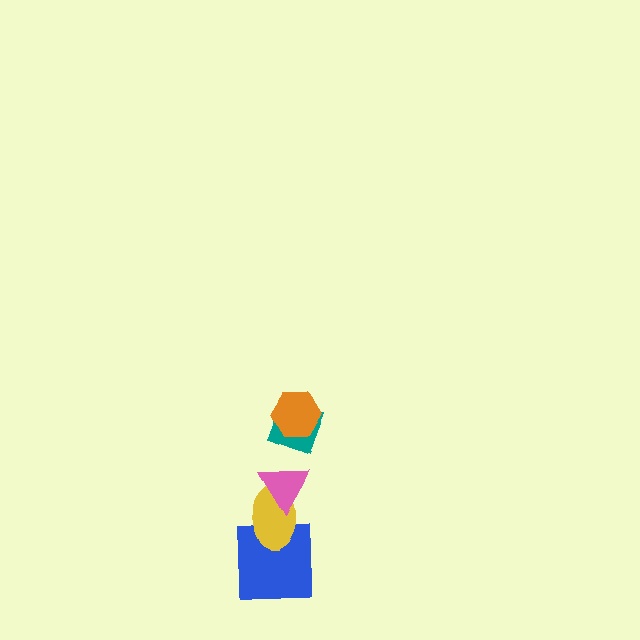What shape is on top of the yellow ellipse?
The pink triangle is on top of the yellow ellipse.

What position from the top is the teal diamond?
The teal diamond is 2nd from the top.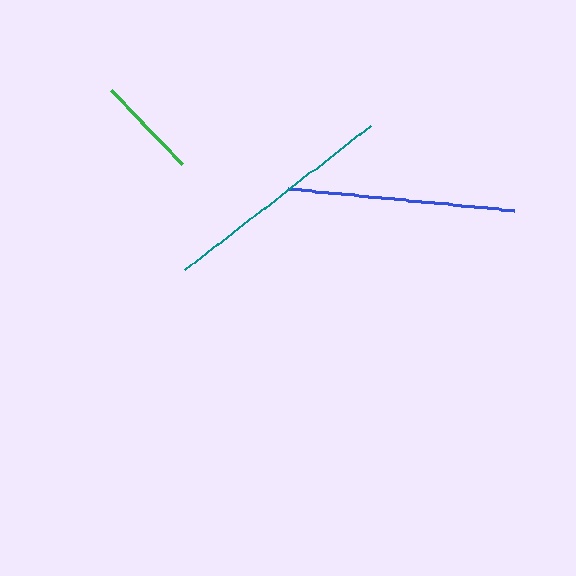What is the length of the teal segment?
The teal segment is approximately 235 pixels long.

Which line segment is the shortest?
The green line is the shortest at approximately 102 pixels.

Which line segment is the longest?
The teal line is the longest at approximately 235 pixels.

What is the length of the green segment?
The green segment is approximately 102 pixels long.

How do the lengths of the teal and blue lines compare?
The teal and blue lines are approximately the same length.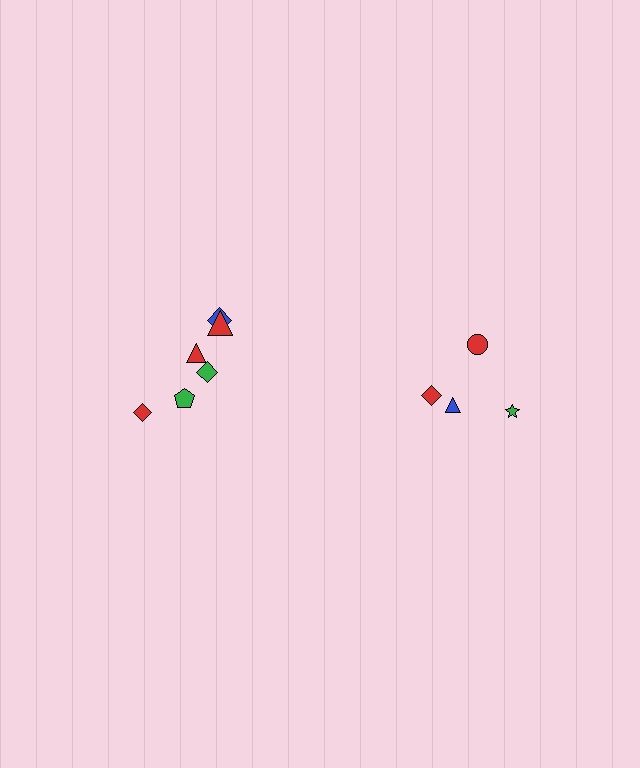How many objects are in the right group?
There are 4 objects.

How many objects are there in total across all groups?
There are 10 objects.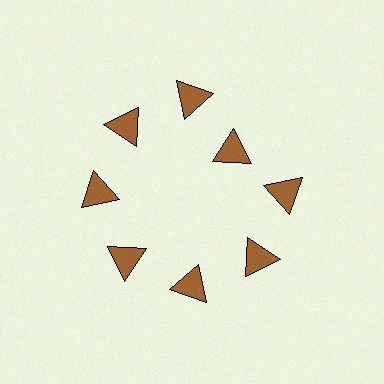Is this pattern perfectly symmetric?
No. The 8 brown triangles are arranged in a ring, but one element near the 2 o'clock position is pulled inward toward the center, breaking the 8-fold rotational symmetry.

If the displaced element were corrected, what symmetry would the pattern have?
It would have 8-fold rotational symmetry — the pattern would map onto itself every 45 degrees.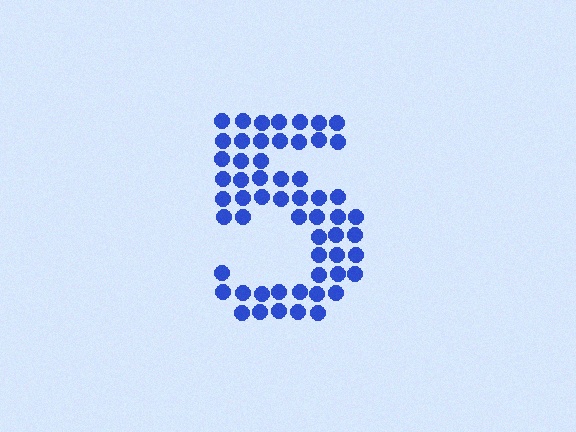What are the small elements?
The small elements are circles.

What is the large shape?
The large shape is the digit 5.